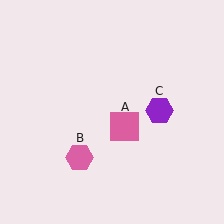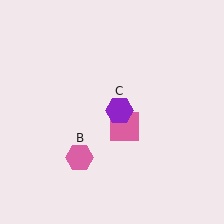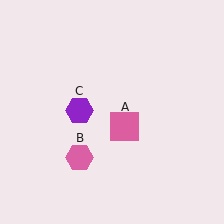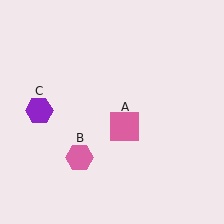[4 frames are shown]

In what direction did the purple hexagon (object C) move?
The purple hexagon (object C) moved left.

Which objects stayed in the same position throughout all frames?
Pink square (object A) and pink hexagon (object B) remained stationary.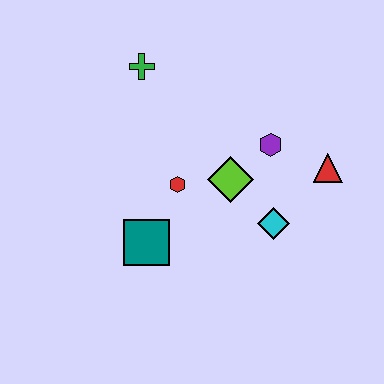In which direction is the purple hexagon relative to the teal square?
The purple hexagon is to the right of the teal square.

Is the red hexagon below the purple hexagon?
Yes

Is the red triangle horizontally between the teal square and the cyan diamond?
No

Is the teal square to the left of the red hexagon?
Yes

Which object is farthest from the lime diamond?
The green cross is farthest from the lime diamond.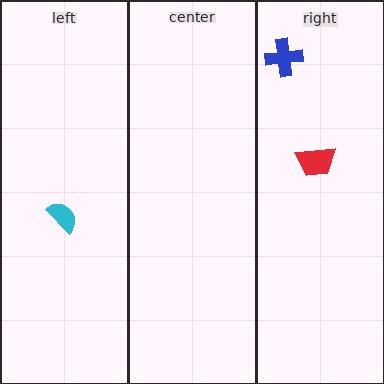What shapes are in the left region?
The cyan semicircle.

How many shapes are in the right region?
2.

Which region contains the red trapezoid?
The right region.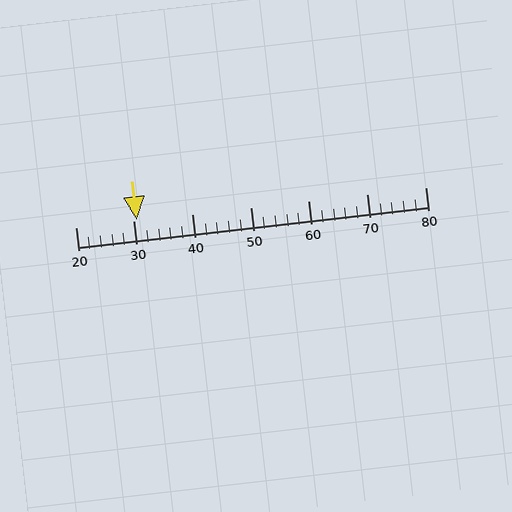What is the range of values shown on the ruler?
The ruler shows values from 20 to 80.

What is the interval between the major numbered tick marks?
The major tick marks are spaced 10 units apart.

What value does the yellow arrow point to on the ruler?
The yellow arrow points to approximately 30.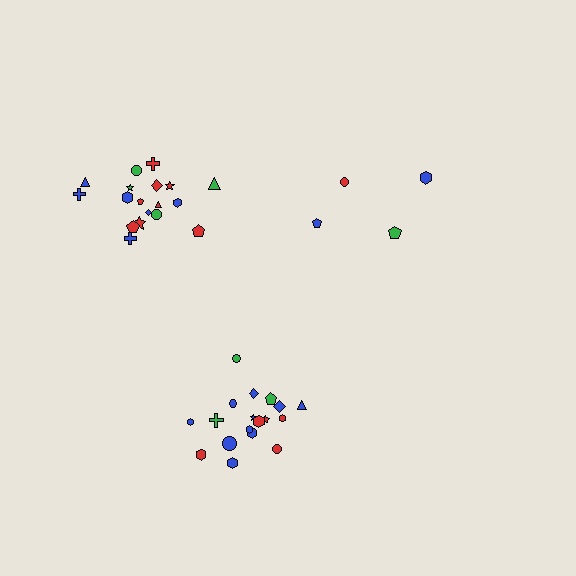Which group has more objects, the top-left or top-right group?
The top-left group.